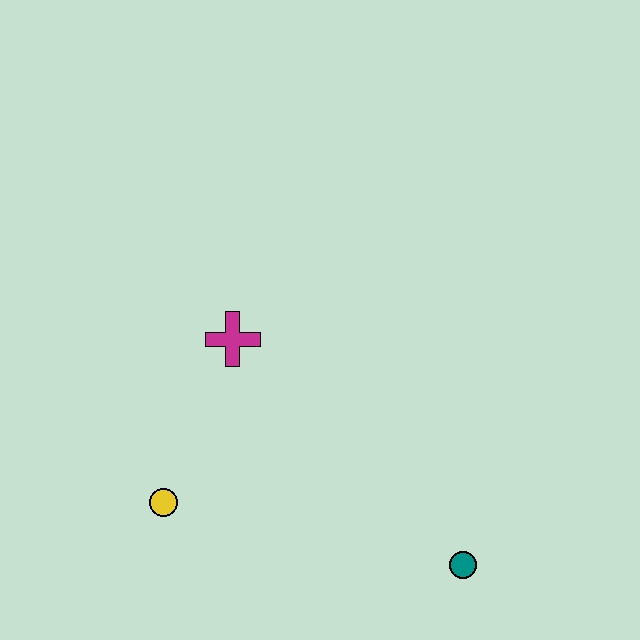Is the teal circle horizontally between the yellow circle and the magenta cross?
No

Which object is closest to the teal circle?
The yellow circle is closest to the teal circle.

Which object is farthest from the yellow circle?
The teal circle is farthest from the yellow circle.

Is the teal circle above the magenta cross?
No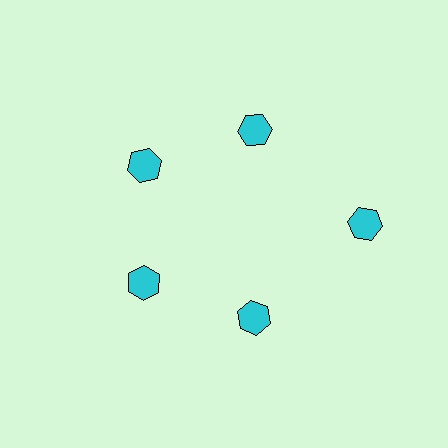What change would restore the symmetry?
The symmetry would be restored by moving it inward, back onto the ring so that all 5 hexagons sit at equal angles and equal distance from the center.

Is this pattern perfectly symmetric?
No. The 5 cyan hexagons are arranged in a ring, but one element near the 3 o'clock position is pushed outward from the center, breaking the 5-fold rotational symmetry.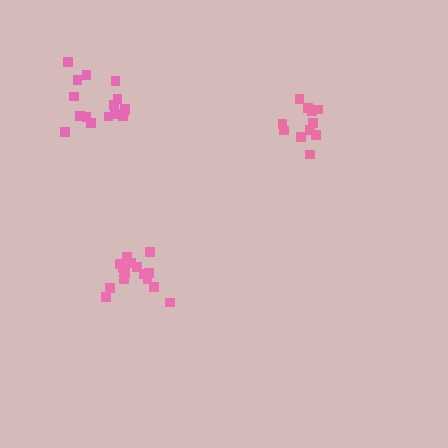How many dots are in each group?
Group 1: 11 dots, Group 2: 16 dots, Group 3: 16 dots (43 total).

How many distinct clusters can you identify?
There are 3 distinct clusters.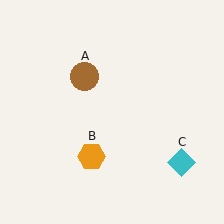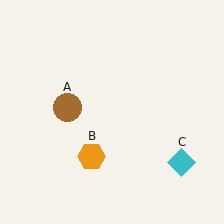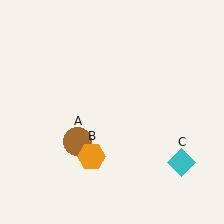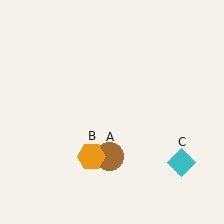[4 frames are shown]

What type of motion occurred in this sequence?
The brown circle (object A) rotated counterclockwise around the center of the scene.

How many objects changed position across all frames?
1 object changed position: brown circle (object A).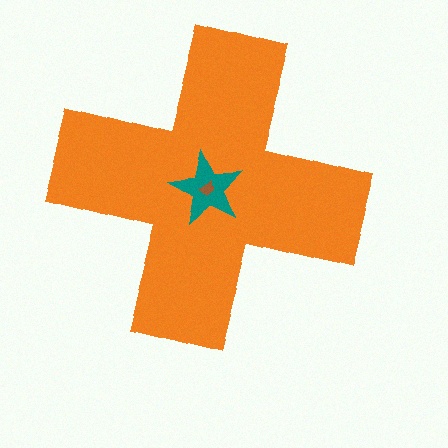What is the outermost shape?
The orange cross.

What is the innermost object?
The brown trapezoid.